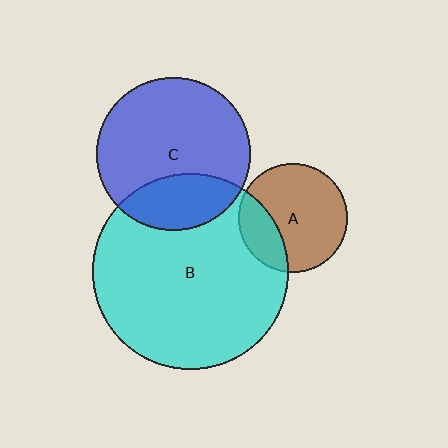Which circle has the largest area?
Circle B (cyan).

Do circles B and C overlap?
Yes.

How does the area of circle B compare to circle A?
Approximately 3.2 times.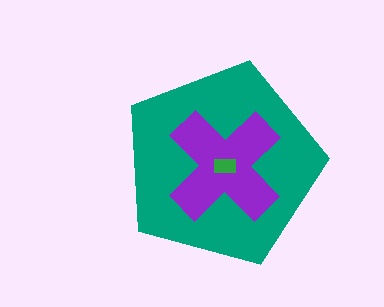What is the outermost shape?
The teal pentagon.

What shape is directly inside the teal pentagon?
The purple cross.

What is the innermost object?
The green rectangle.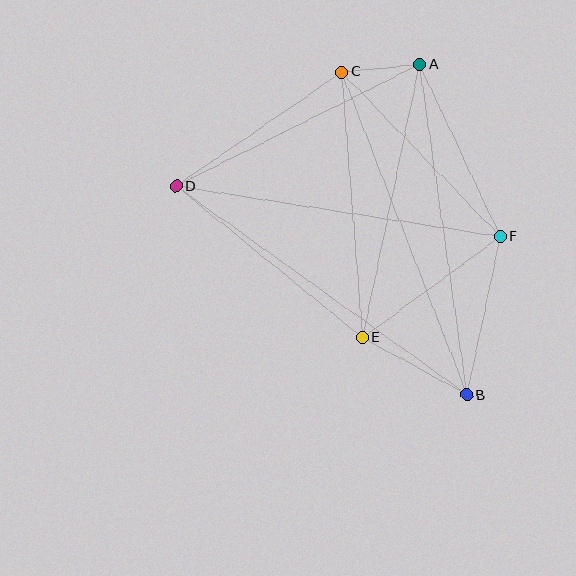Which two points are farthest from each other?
Points B and D are farthest from each other.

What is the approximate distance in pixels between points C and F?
The distance between C and F is approximately 229 pixels.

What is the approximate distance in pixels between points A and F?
The distance between A and F is approximately 190 pixels.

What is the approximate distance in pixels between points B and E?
The distance between B and E is approximately 119 pixels.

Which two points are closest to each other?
Points A and C are closest to each other.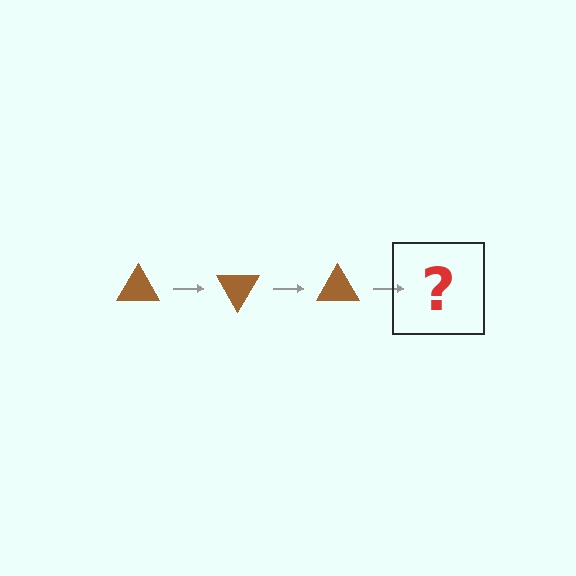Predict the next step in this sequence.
The next step is a brown triangle rotated 180 degrees.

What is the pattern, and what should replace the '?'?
The pattern is that the triangle rotates 60 degrees each step. The '?' should be a brown triangle rotated 180 degrees.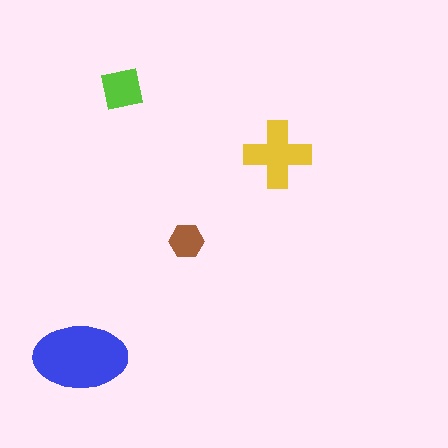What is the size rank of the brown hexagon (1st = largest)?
4th.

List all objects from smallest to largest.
The brown hexagon, the lime square, the yellow cross, the blue ellipse.